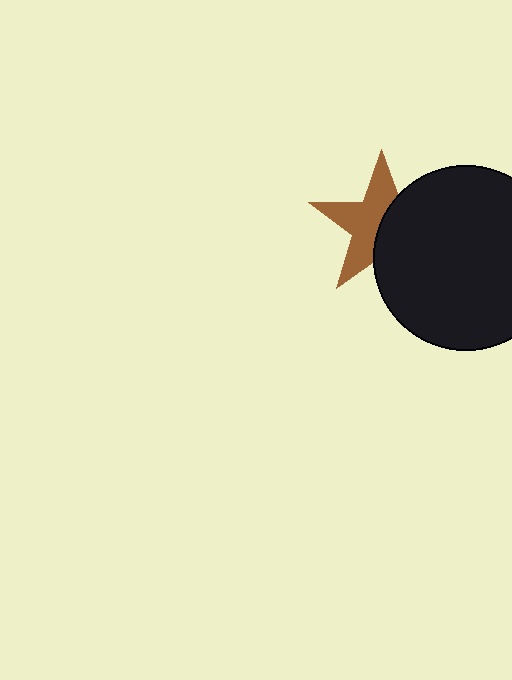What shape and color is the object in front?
The object in front is a black circle.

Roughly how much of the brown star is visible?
About half of it is visible (roughly 54%).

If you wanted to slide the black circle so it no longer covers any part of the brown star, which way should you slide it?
Slide it right — that is the most direct way to separate the two shapes.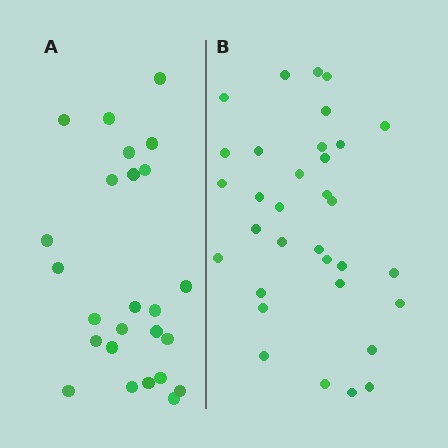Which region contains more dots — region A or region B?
Region B (the right region) has more dots.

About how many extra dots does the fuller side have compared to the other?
Region B has roughly 8 or so more dots than region A.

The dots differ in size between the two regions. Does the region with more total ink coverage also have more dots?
No. Region A has more total ink coverage because its dots are larger, but region B actually contains more individual dots. Total area can be misleading — the number of items is what matters here.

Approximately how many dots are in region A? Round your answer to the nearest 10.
About 20 dots. (The exact count is 25, which rounds to 20.)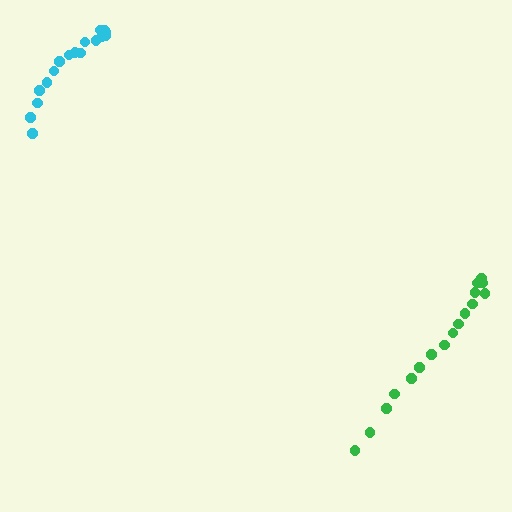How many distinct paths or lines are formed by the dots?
There are 2 distinct paths.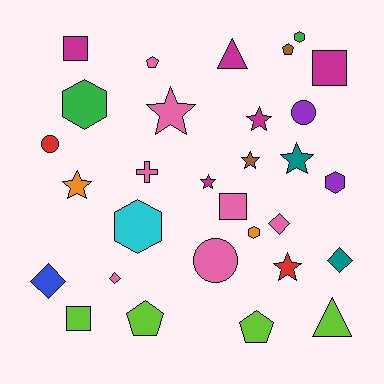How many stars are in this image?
There are 7 stars.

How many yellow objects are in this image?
There are no yellow objects.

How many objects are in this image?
There are 30 objects.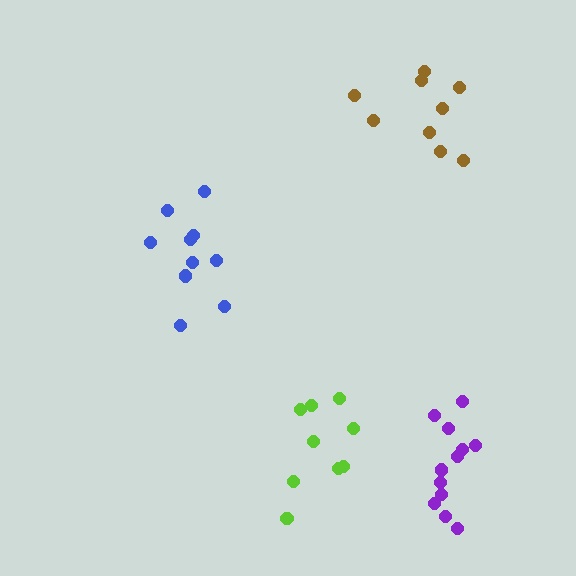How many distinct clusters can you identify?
There are 4 distinct clusters.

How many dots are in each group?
Group 1: 9 dots, Group 2: 9 dots, Group 3: 12 dots, Group 4: 10 dots (40 total).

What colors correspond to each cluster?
The clusters are colored: brown, lime, purple, blue.